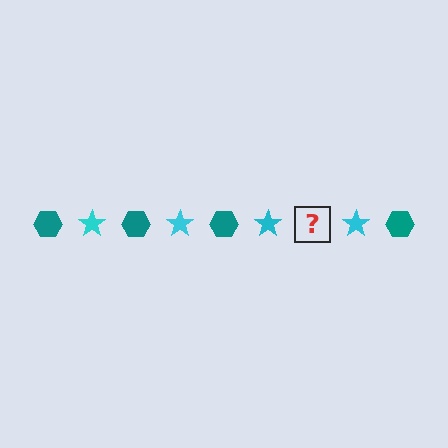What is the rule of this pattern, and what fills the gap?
The rule is that the pattern alternates between teal hexagon and cyan star. The gap should be filled with a teal hexagon.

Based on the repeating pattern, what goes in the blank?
The blank should be a teal hexagon.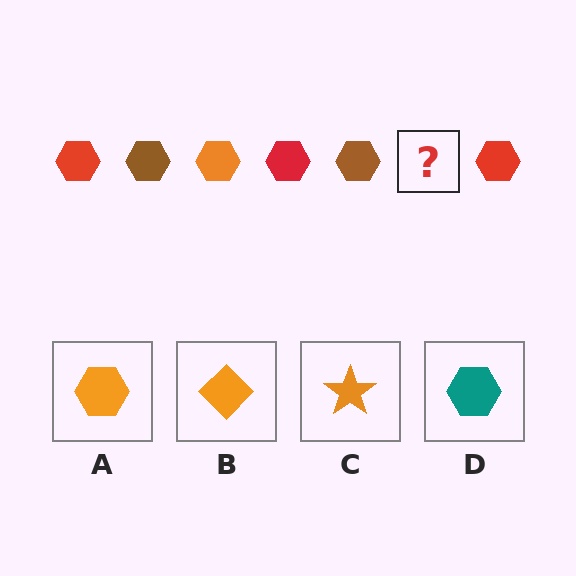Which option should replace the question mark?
Option A.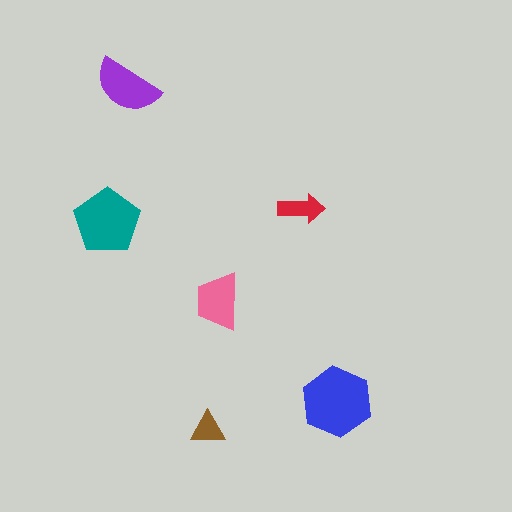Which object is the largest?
The blue hexagon.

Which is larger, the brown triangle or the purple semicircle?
The purple semicircle.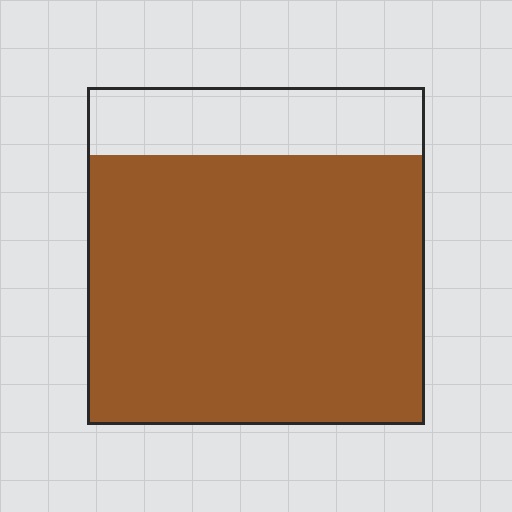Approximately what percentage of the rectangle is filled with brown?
Approximately 80%.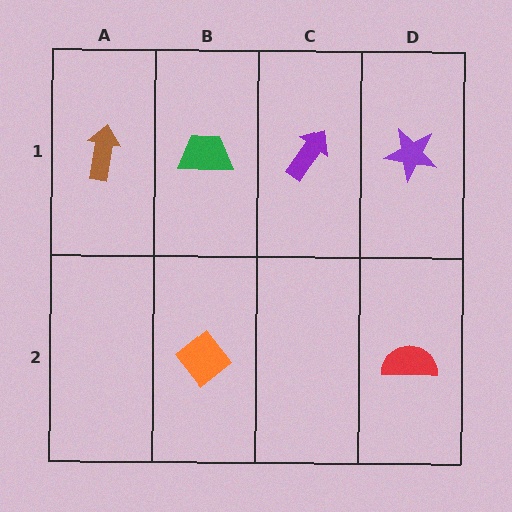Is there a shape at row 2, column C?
No, that cell is empty.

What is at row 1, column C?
A purple arrow.